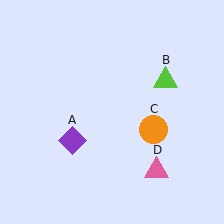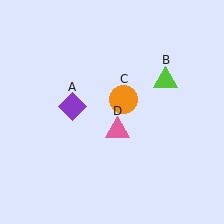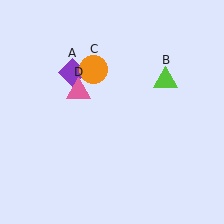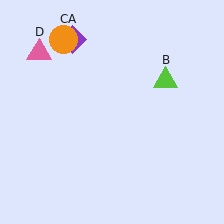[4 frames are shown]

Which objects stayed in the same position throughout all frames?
Lime triangle (object B) remained stationary.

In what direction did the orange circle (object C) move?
The orange circle (object C) moved up and to the left.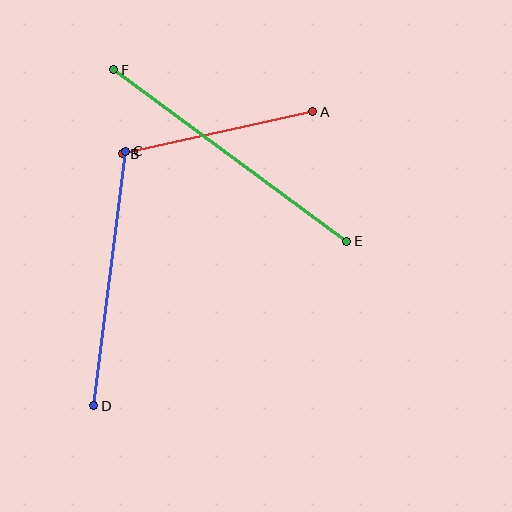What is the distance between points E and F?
The distance is approximately 290 pixels.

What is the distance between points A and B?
The distance is approximately 195 pixels.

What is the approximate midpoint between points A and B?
The midpoint is at approximately (218, 133) pixels.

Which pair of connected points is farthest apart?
Points E and F are farthest apart.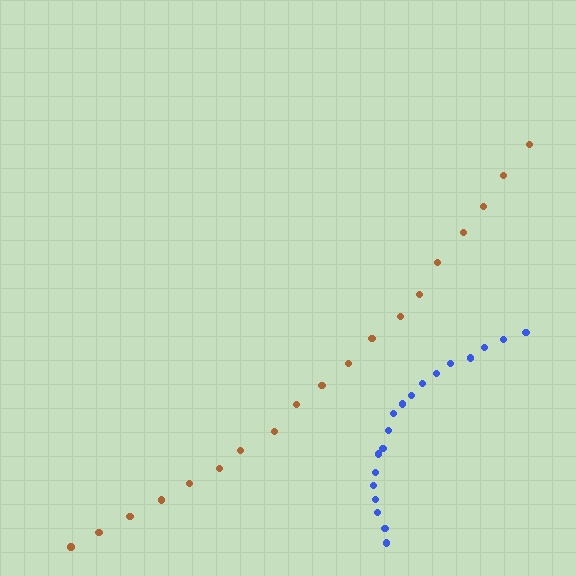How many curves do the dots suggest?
There are 2 distinct paths.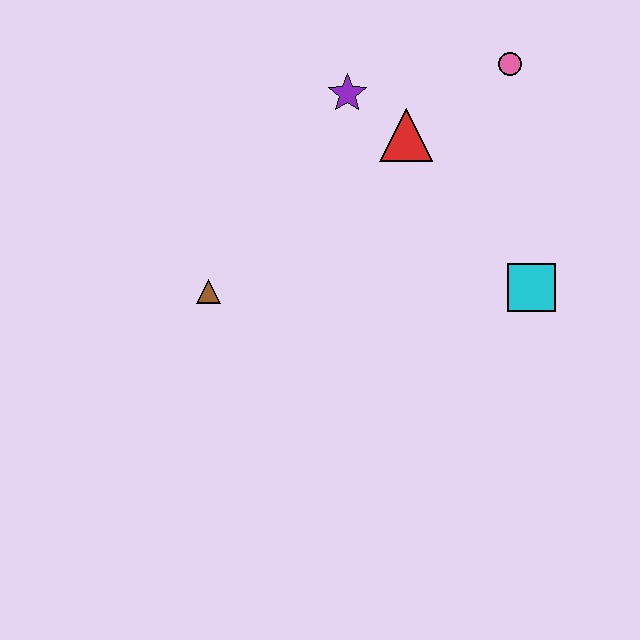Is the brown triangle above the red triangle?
No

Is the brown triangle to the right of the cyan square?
No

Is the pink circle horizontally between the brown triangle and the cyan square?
Yes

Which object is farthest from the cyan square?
The brown triangle is farthest from the cyan square.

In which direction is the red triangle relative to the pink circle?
The red triangle is to the left of the pink circle.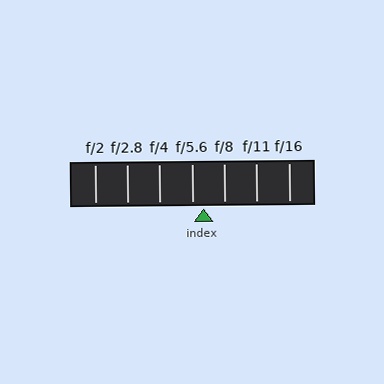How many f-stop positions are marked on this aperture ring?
There are 7 f-stop positions marked.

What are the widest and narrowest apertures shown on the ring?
The widest aperture shown is f/2 and the narrowest is f/16.